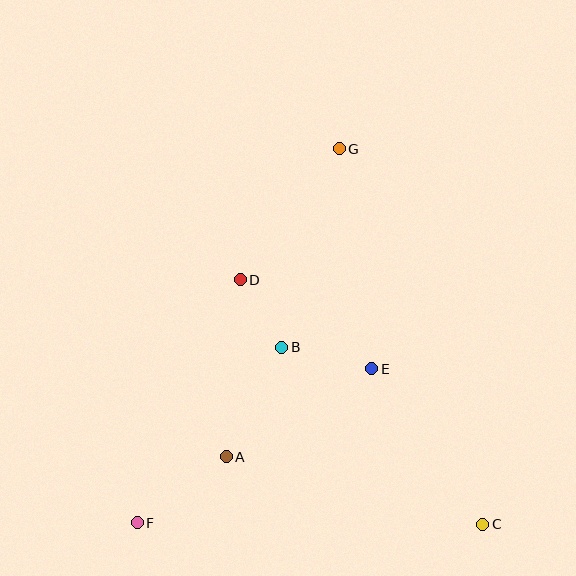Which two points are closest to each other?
Points B and D are closest to each other.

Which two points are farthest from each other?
Points F and G are farthest from each other.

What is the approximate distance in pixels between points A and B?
The distance between A and B is approximately 123 pixels.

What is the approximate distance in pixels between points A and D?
The distance between A and D is approximately 177 pixels.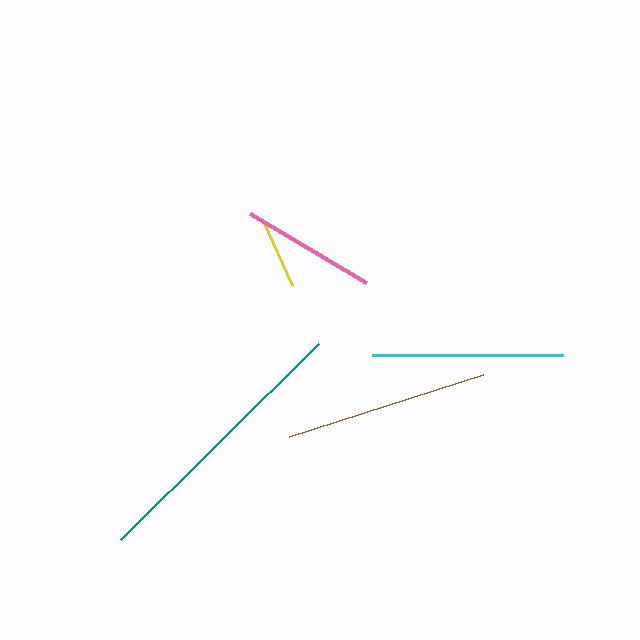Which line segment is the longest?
The teal line is the longest at approximately 279 pixels.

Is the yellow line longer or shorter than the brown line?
The brown line is longer than the yellow line.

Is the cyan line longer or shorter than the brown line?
The brown line is longer than the cyan line.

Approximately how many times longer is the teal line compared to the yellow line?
The teal line is approximately 4.0 times the length of the yellow line.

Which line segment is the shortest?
The yellow line is the shortest at approximately 70 pixels.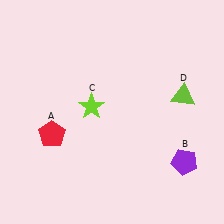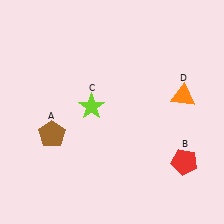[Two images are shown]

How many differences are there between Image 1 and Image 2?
There are 3 differences between the two images.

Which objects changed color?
A changed from red to brown. B changed from purple to red. D changed from lime to orange.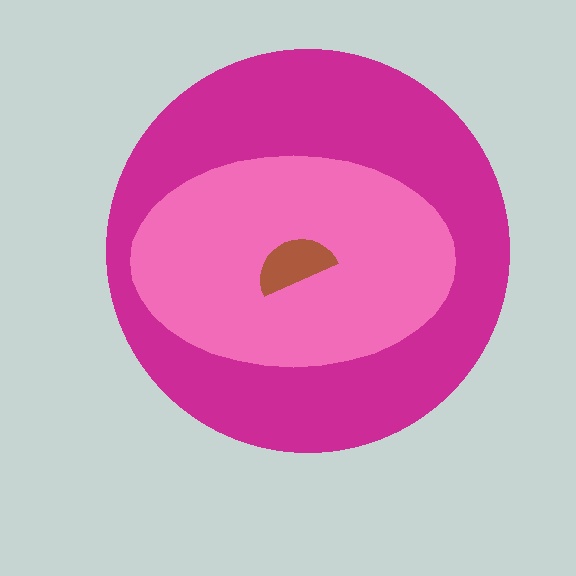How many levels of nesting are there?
3.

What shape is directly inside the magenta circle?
The pink ellipse.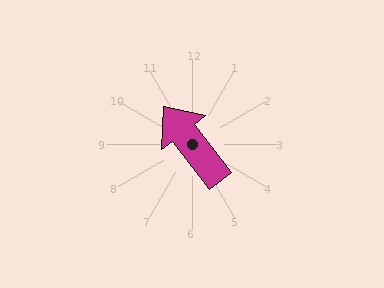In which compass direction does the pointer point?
Northwest.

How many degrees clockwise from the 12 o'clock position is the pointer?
Approximately 323 degrees.